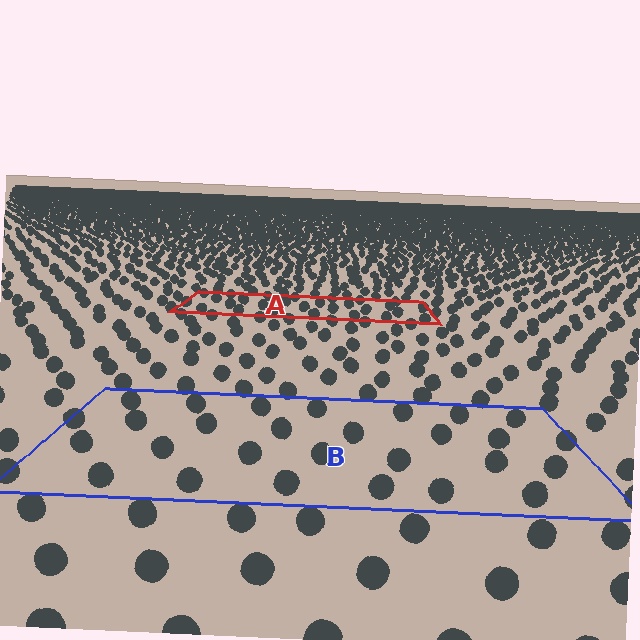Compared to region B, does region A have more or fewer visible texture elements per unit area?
Region A has more texture elements per unit area — they are packed more densely because it is farther away.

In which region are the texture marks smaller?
The texture marks are smaller in region A, because it is farther away.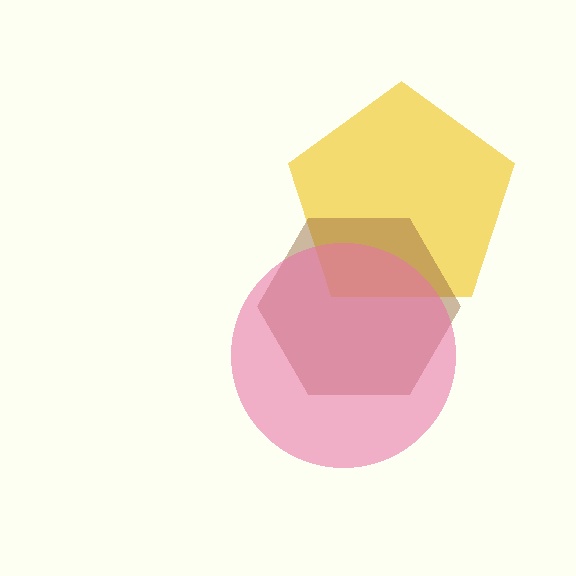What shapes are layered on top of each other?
The layered shapes are: a yellow pentagon, a brown hexagon, a pink circle.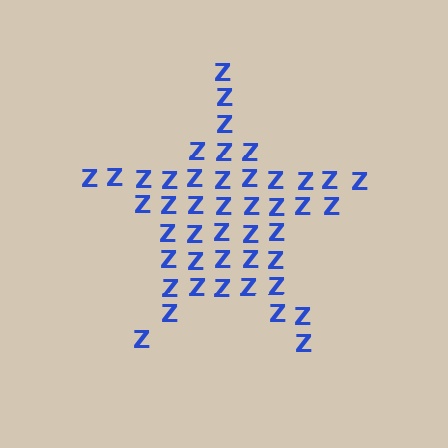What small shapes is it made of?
It is made of small letter Z's.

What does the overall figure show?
The overall figure shows a star.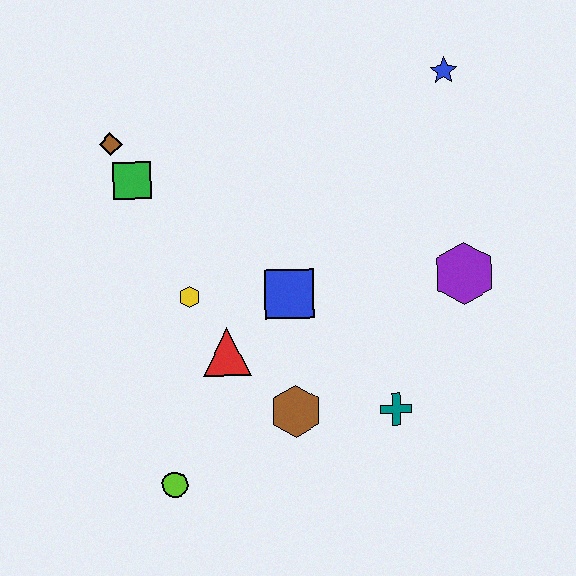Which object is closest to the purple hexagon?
The teal cross is closest to the purple hexagon.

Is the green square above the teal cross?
Yes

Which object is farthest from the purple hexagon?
The brown diamond is farthest from the purple hexagon.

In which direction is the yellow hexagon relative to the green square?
The yellow hexagon is below the green square.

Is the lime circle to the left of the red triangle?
Yes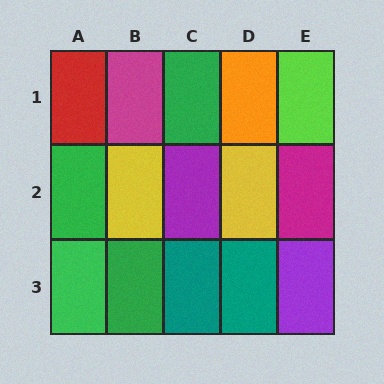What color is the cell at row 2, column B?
Yellow.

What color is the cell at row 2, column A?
Green.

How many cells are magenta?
2 cells are magenta.